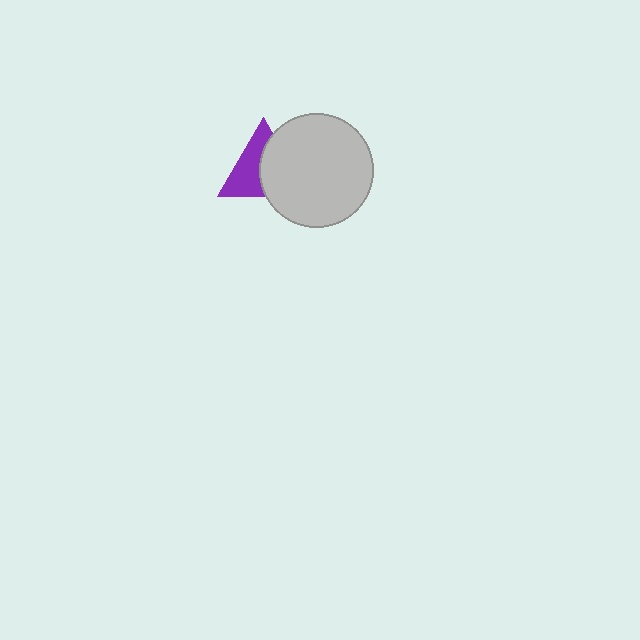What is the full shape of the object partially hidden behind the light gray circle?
The partially hidden object is a purple triangle.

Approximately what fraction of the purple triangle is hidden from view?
Roughly 49% of the purple triangle is hidden behind the light gray circle.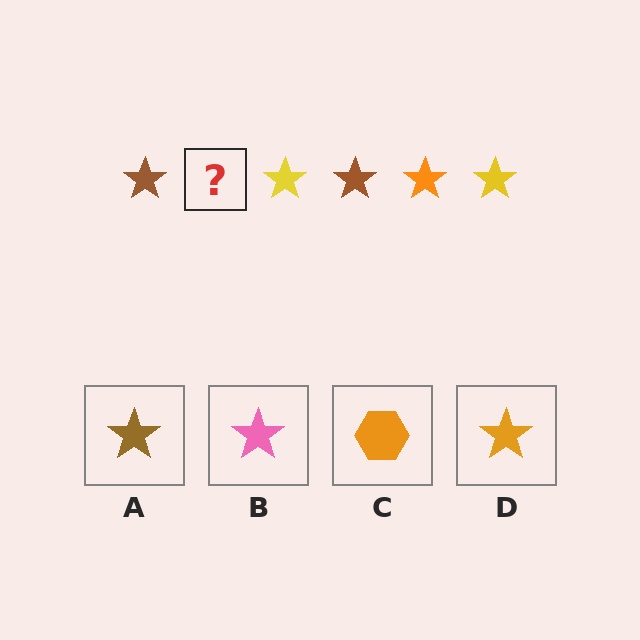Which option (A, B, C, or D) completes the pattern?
D.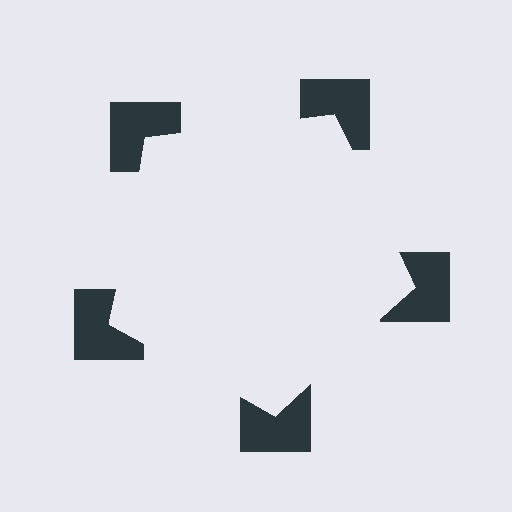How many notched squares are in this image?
There are 5 — one at each vertex of the illusory pentagon.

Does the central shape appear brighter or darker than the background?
It typically appears slightly brighter than the background, even though no actual brightness change is drawn.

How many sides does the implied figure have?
5 sides.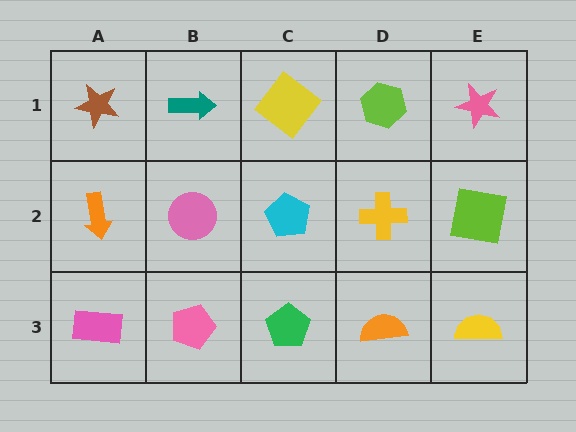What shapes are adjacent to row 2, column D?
A lime hexagon (row 1, column D), an orange semicircle (row 3, column D), a cyan pentagon (row 2, column C), a lime square (row 2, column E).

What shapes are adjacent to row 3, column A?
An orange arrow (row 2, column A), a pink pentagon (row 3, column B).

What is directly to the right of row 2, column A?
A pink circle.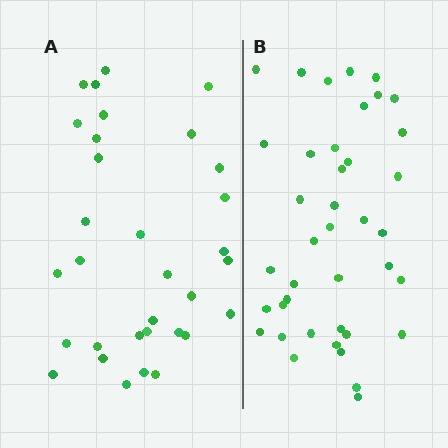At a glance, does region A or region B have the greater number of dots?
Region B (the right region) has more dots.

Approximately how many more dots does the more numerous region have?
Region B has roughly 8 or so more dots than region A.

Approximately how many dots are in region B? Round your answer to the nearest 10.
About 40 dots.